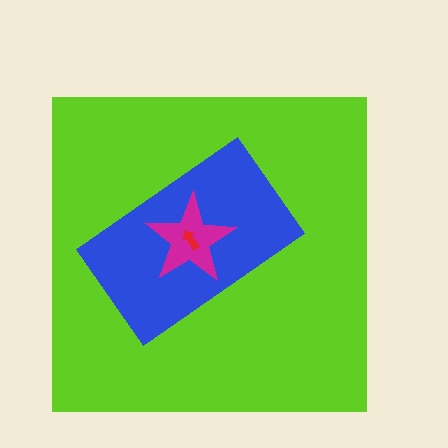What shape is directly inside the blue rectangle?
The magenta star.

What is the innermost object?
The red arrow.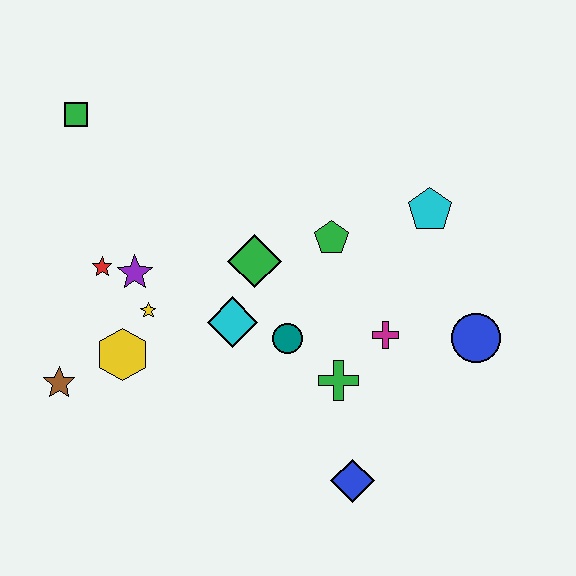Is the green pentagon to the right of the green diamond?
Yes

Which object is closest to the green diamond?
The cyan diamond is closest to the green diamond.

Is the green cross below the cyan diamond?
Yes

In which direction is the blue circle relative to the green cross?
The blue circle is to the right of the green cross.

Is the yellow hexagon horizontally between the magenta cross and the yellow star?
No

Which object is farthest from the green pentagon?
The brown star is farthest from the green pentagon.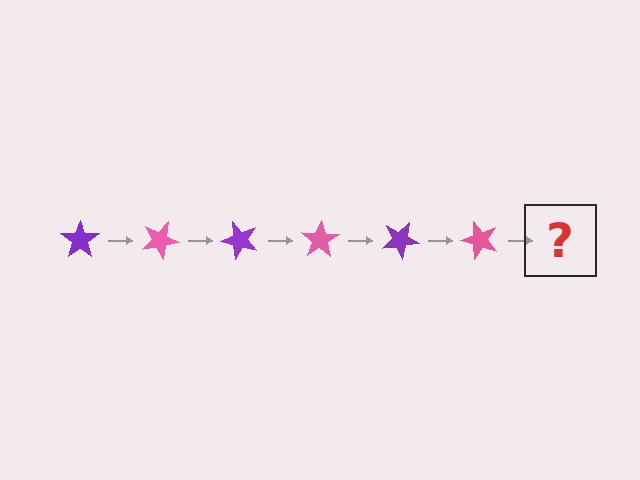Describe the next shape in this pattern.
It should be a purple star, rotated 150 degrees from the start.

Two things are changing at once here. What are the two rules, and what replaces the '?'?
The two rules are that it rotates 25 degrees each step and the color cycles through purple and pink. The '?' should be a purple star, rotated 150 degrees from the start.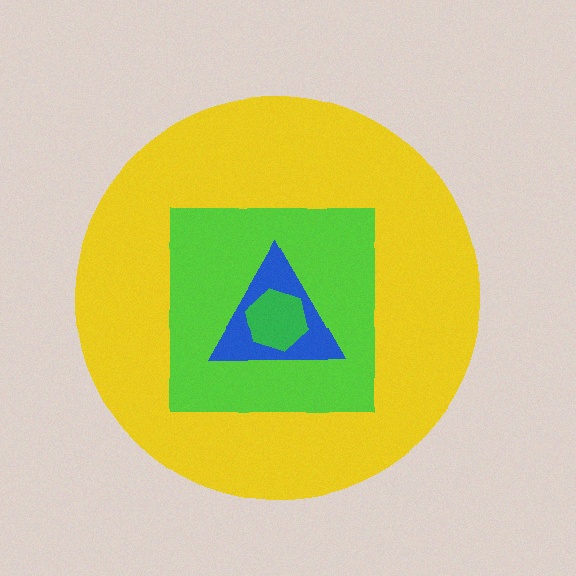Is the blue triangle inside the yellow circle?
Yes.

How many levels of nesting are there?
4.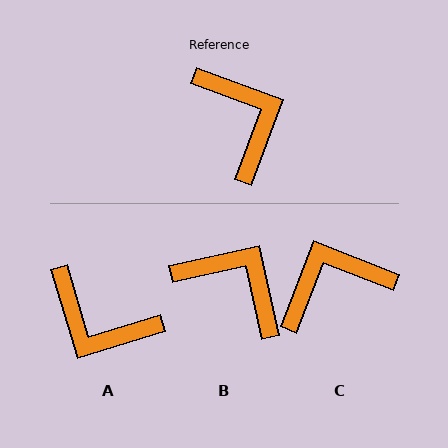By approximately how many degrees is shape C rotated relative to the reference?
Approximately 89 degrees counter-clockwise.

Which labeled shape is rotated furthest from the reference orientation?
A, about 143 degrees away.